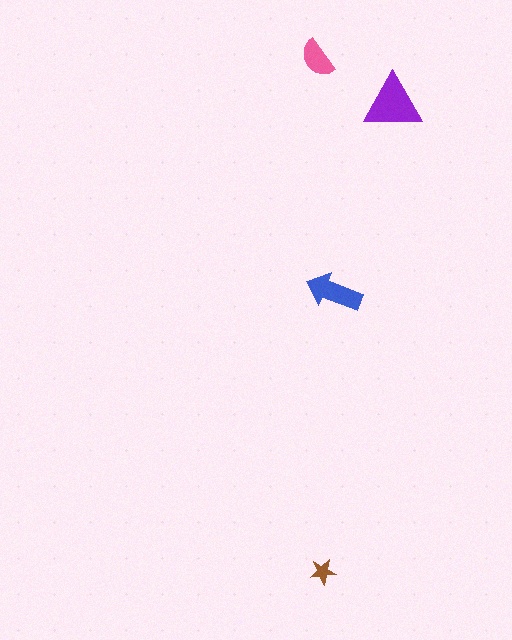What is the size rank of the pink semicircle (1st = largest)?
3rd.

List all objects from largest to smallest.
The purple triangle, the blue arrow, the pink semicircle, the brown star.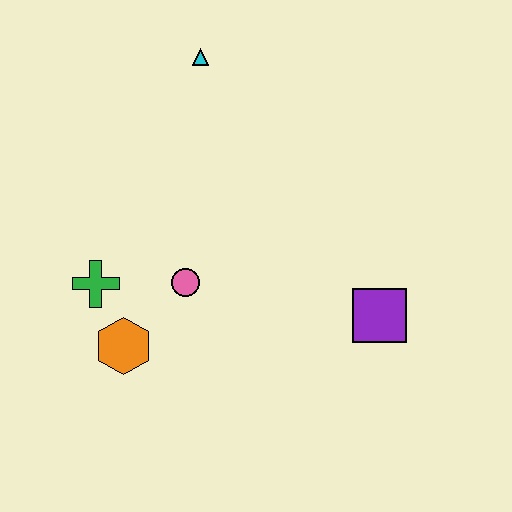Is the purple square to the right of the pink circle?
Yes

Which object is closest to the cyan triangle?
The pink circle is closest to the cyan triangle.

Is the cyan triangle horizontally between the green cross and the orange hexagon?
No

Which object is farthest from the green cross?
The purple square is farthest from the green cross.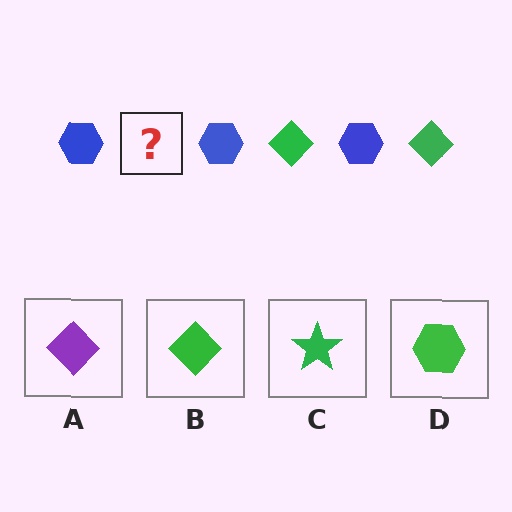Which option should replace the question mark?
Option B.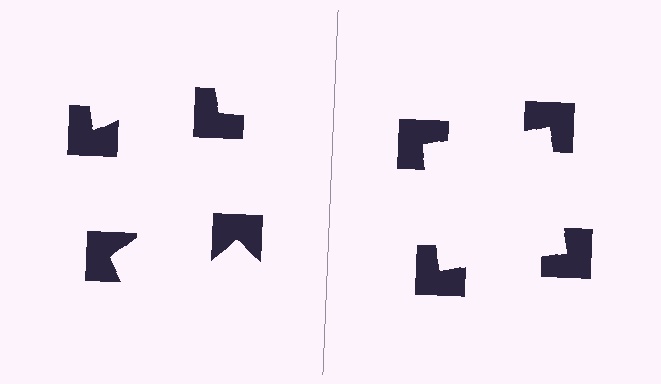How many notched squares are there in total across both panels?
8 — 4 on each side.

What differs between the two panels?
The notched squares are positioned identically on both sides; only the wedge orientations differ. On the right they align to a square; on the left they are misaligned.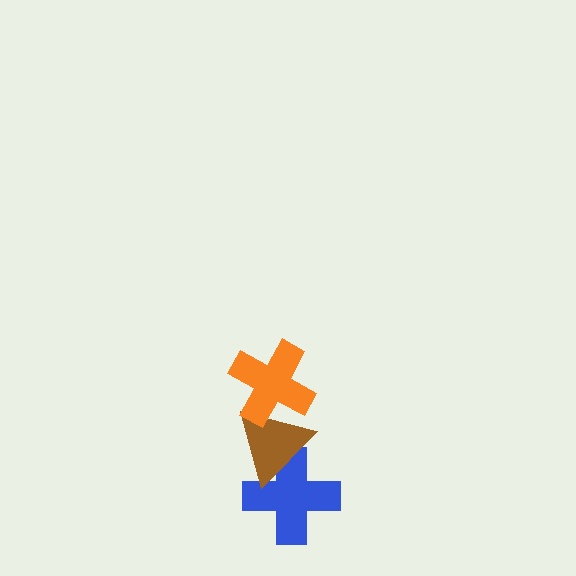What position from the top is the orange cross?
The orange cross is 1st from the top.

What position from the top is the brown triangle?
The brown triangle is 2nd from the top.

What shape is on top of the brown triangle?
The orange cross is on top of the brown triangle.